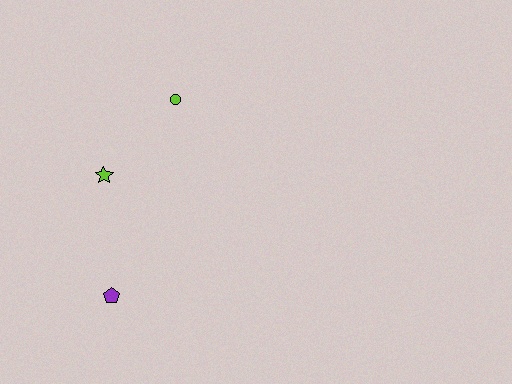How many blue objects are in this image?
There are no blue objects.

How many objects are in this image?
There are 3 objects.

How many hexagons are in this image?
There are no hexagons.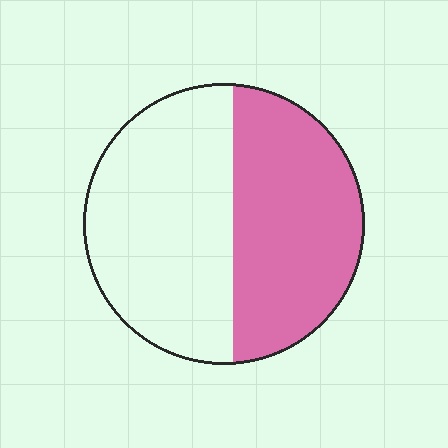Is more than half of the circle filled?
No.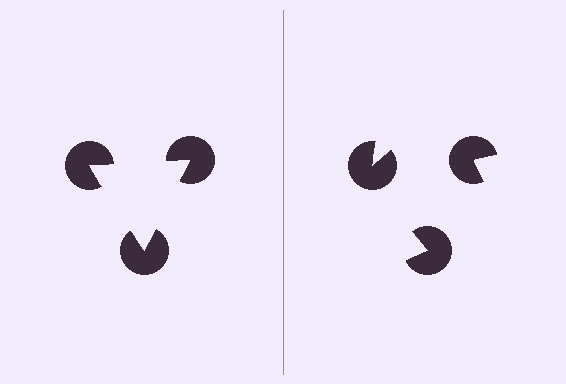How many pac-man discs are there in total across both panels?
6 — 3 on each side.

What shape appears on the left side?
An illusory triangle.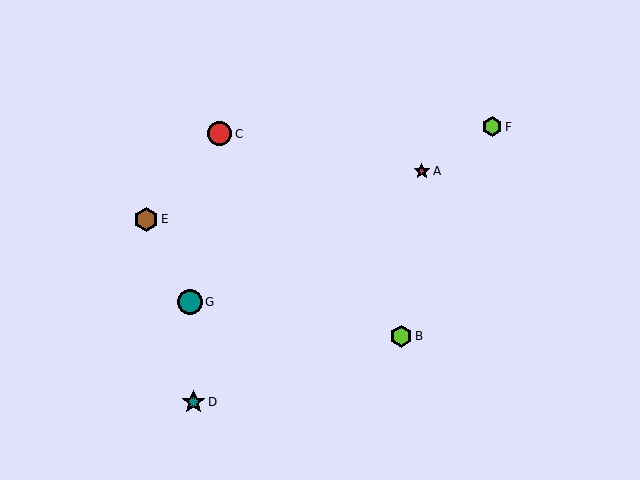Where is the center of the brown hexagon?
The center of the brown hexagon is at (146, 219).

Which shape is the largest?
The teal circle (labeled G) is the largest.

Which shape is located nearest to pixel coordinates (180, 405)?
The teal star (labeled D) at (194, 402) is nearest to that location.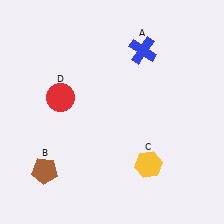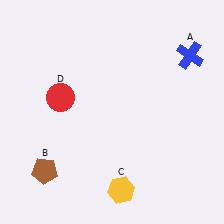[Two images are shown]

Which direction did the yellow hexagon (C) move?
The yellow hexagon (C) moved left.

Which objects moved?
The objects that moved are: the blue cross (A), the yellow hexagon (C).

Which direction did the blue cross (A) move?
The blue cross (A) moved right.